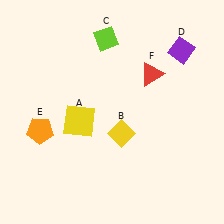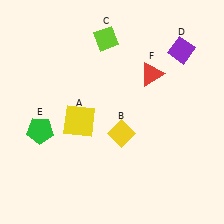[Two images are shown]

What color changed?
The pentagon (E) changed from orange in Image 1 to green in Image 2.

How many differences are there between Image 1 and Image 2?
There is 1 difference between the two images.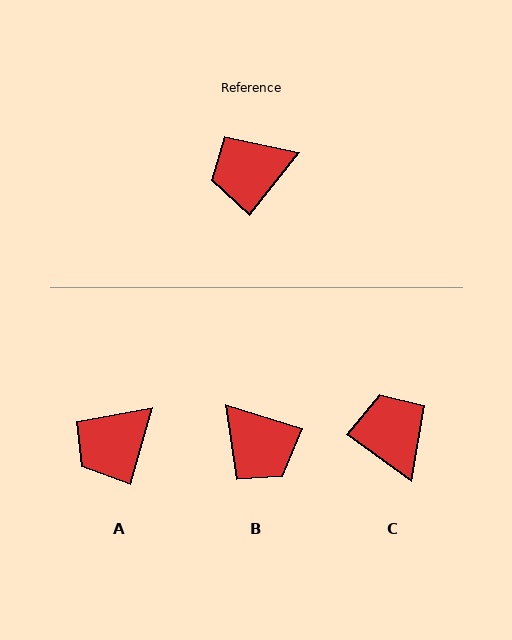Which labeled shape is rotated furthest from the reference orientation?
B, about 110 degrees away.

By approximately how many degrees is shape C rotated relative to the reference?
Approximately 88 degrees clockwise.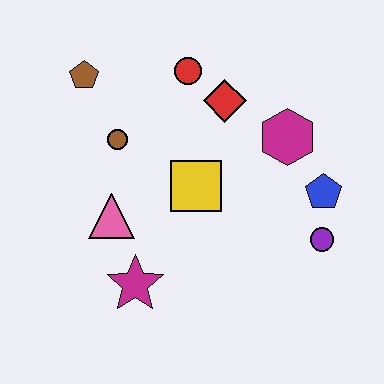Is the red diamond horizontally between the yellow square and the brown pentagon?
No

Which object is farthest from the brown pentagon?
The purple circle is farthest from the brown pentagon.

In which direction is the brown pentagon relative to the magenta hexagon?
The brown pentagon is to the left of the magenta hexagon.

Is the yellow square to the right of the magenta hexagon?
No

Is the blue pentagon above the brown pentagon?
No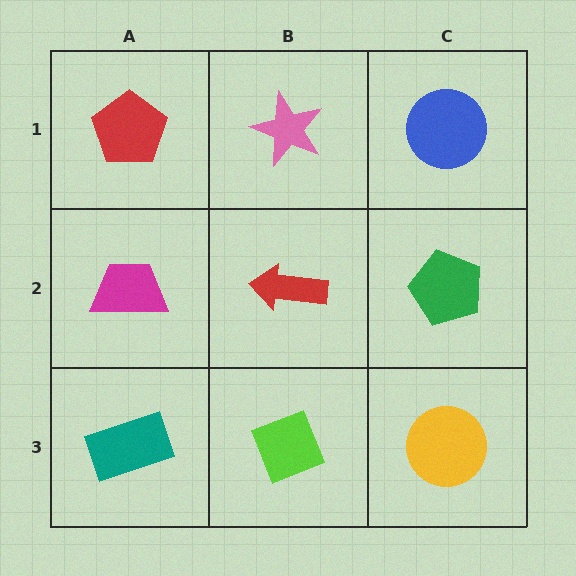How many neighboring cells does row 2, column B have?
4.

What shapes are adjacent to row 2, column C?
A blue circle (row 1, column C), a yellow circle (row 3, column C), a red arrow (row 2, column B).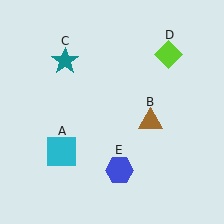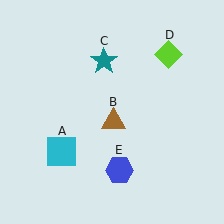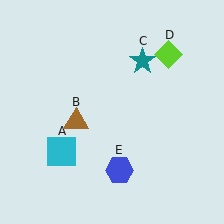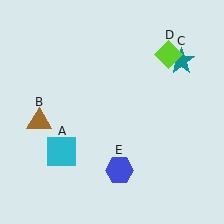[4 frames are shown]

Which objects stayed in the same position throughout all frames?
Cyan square (object A) and lime diamond (object D) and blue hexagon (object E) remained stationary.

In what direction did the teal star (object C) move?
The teal star (object C) moved right.